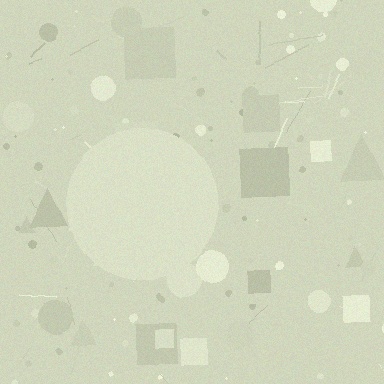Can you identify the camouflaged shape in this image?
The camouflaged shape is a circle.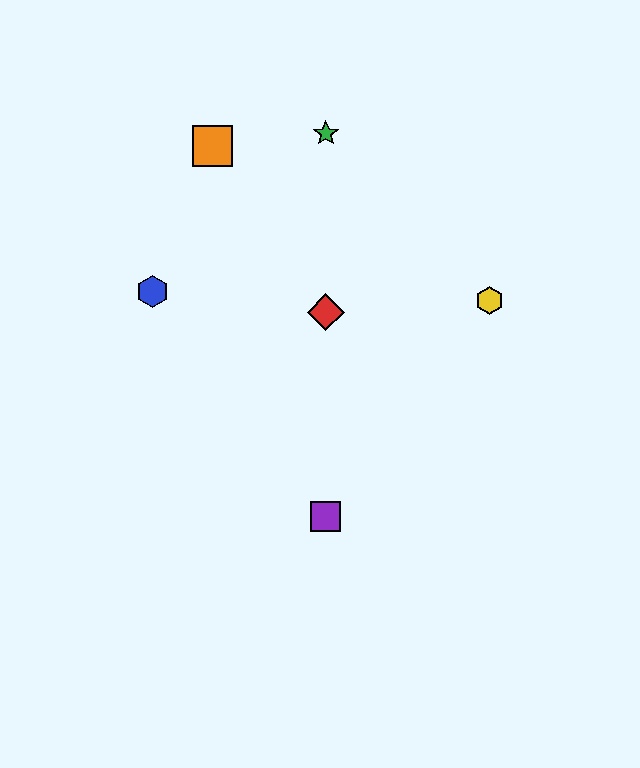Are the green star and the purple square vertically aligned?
Yes, both are at x≈326.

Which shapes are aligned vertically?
The red diamond, the green star, the purple square are aligned vertically.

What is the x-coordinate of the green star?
The green star is at x≈326.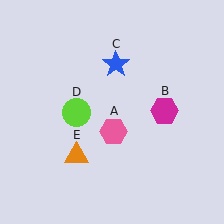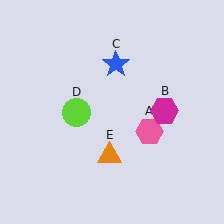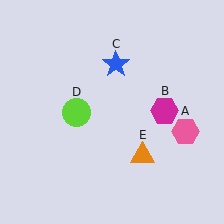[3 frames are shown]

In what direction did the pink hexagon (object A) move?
The pink hexagon (object A) moved right.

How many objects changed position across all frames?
2 objects changed position: pink hexagon (object A), orange triangle (object E).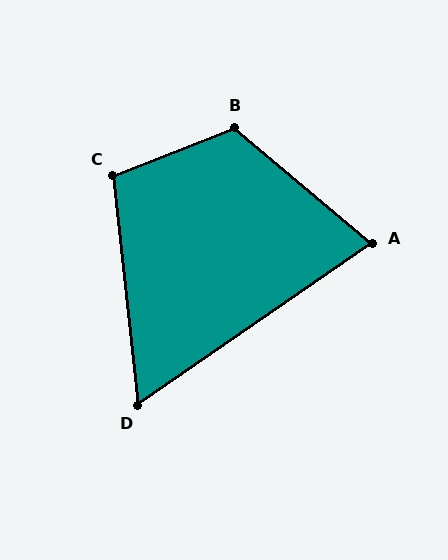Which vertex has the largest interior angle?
B, at approximately 118 degrees.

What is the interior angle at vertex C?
Approximately 105 degrees (obtuse).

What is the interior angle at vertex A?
Approximately 75 degrees (acute).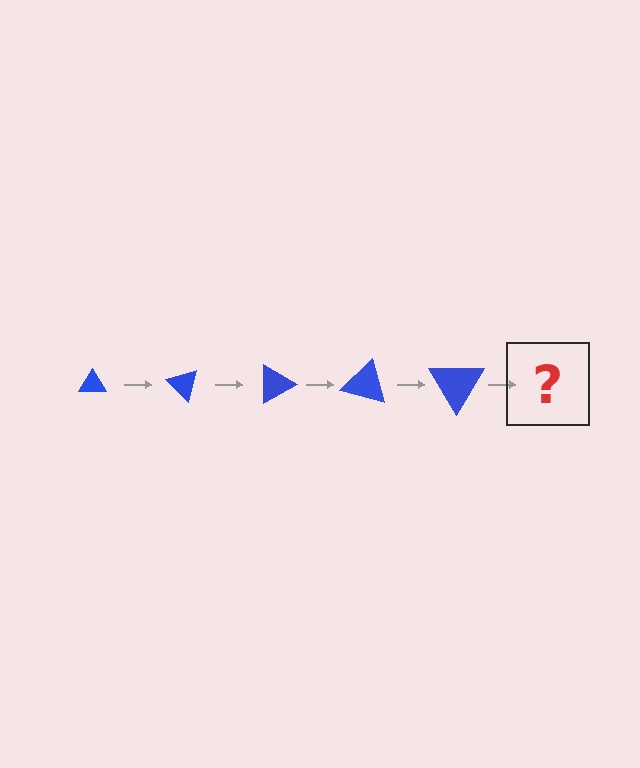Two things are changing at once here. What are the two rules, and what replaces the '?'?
The two rules are that the triangle grows larger each step and it rotates 45 degrees each step. The '?' should be a triangle, larger than the previous one and rotated 225 degrees from the start.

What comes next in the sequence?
The next element should be a triangle, larger than the previous one and rotated 225 degrees from the start.